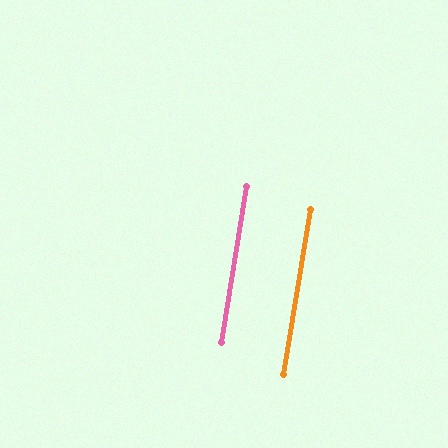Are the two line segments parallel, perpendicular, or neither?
Parallel — their directions differ by only 0.1°.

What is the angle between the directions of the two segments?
Approximately 0 degrees.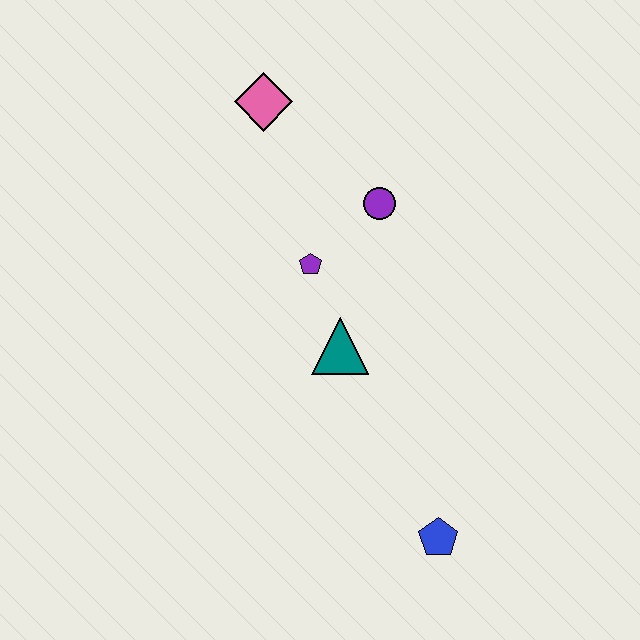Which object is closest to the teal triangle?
The purple pentagon is closest to the teal triangle.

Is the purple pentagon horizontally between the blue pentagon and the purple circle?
No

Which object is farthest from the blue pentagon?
The pink diamond is farthest from the blue pentagon.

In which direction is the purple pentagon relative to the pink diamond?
The purple pentagon is below the pink diamond.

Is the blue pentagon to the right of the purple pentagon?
Yes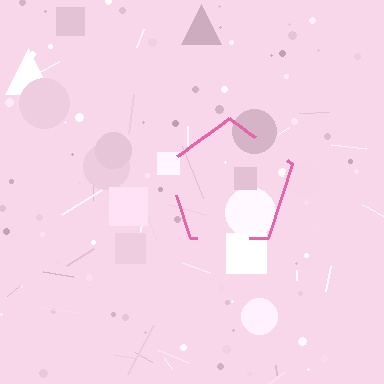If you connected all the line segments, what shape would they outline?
They would outline a pentagon.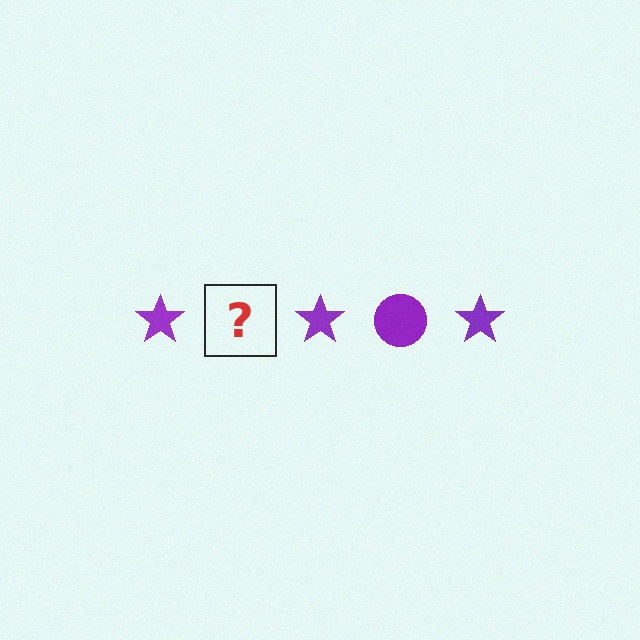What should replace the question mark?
The question mark should be replaced with a purple circle.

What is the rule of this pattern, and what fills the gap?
The rule is that the pattern cycles through star, circle shapes in purple. The gap should be filled with a purple circle.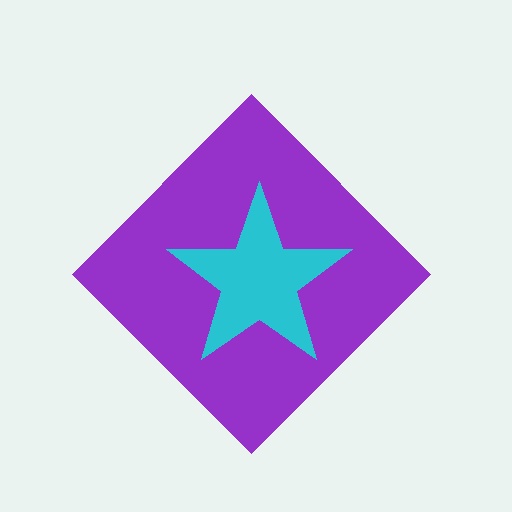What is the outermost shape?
The purple diamond.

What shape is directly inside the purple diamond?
The cyan star.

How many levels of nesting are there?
2.